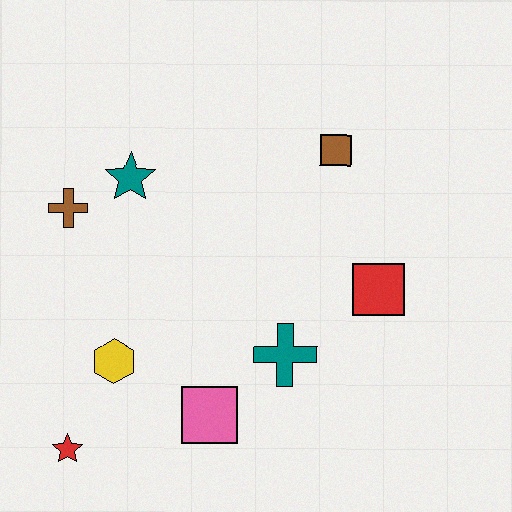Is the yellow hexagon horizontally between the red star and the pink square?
Yes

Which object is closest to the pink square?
The teal cross is closest to the pink square.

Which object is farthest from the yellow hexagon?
The brown square is farthest from the yellow hexagon.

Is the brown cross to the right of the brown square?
No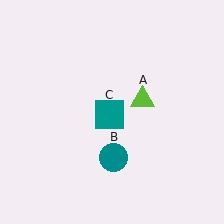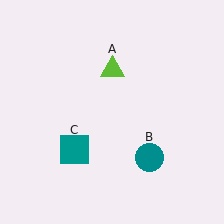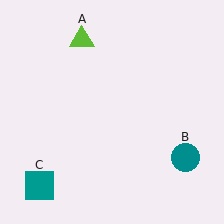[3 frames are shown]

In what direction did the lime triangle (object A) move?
The lime triangle (object A) moved up and to the left.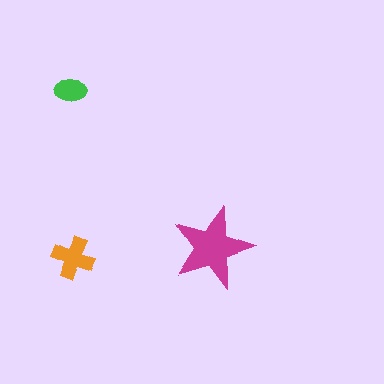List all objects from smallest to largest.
The green ellipse, the orange cross, the magenta star.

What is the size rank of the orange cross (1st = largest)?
2nd.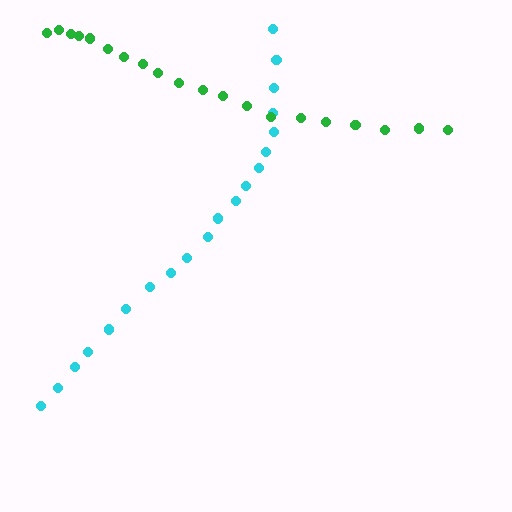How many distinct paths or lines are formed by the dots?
There are 2 distinct paths.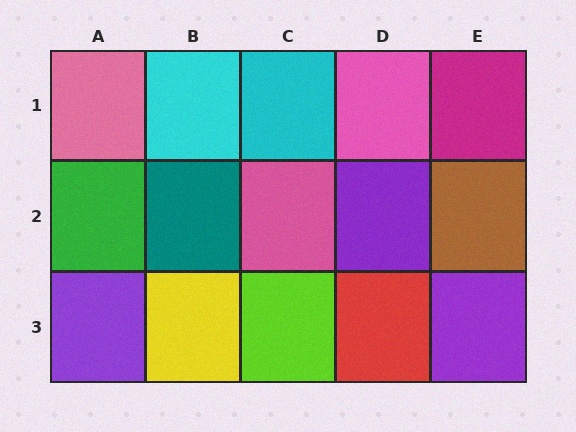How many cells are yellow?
1 cell is yellow.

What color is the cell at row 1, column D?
Pink.